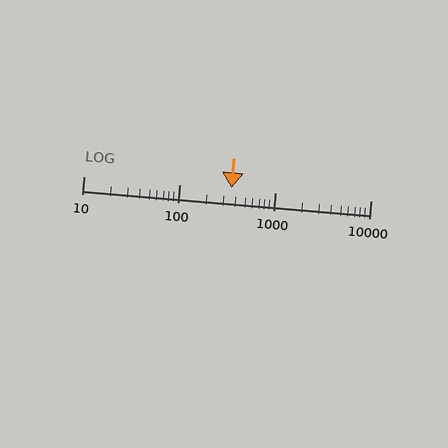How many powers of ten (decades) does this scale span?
The scale spans 3 decades, from 10 to 10000.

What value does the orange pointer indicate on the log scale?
The pointer indicates approximately 350.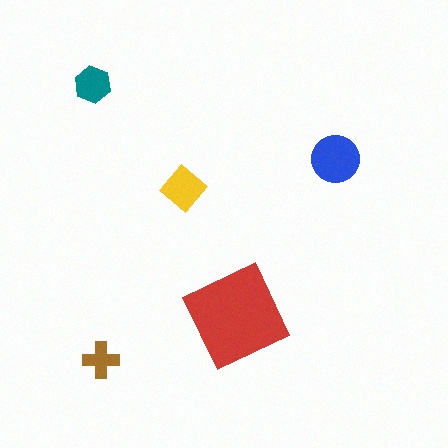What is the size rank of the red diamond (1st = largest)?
1st.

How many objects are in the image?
There are 5 objects in the image.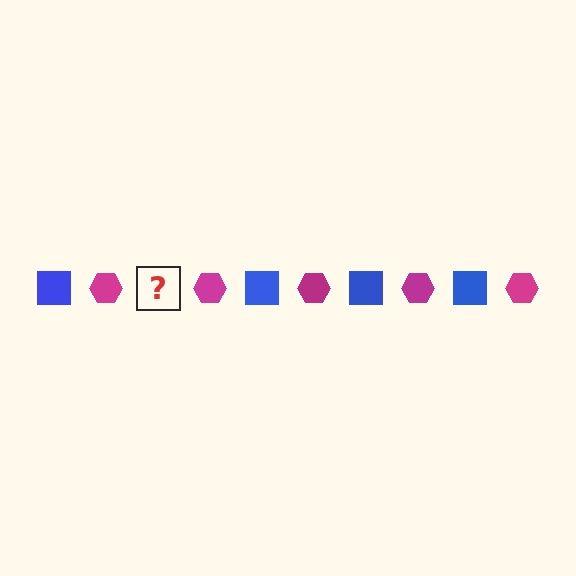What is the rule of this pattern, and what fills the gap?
The rule is that the pattern alternates between blue square and magenta hexagon. The gap should be filled with a blue square.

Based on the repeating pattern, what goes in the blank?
The blank should be a blue square.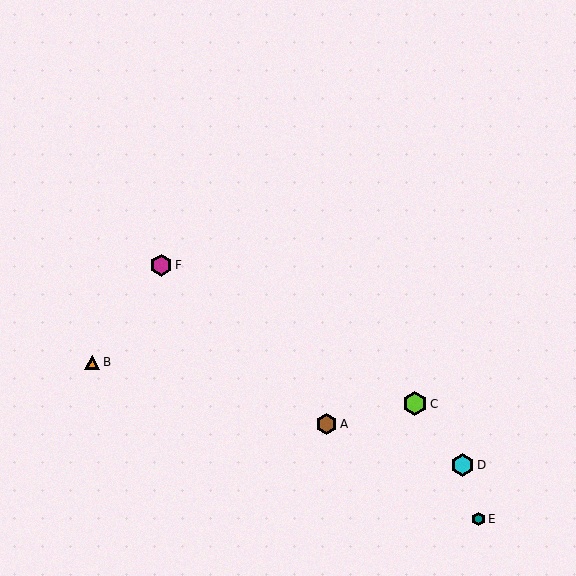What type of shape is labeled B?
Shape B is an orange triangle.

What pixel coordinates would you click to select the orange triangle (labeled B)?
Click at (92, 362) to select the orange triangle B.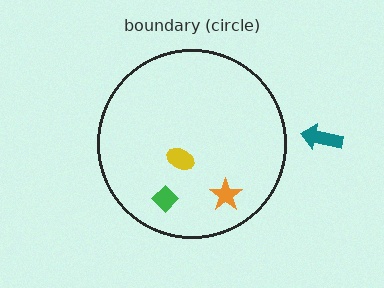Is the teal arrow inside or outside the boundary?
Outside.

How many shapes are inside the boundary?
3 inside, 1 outside.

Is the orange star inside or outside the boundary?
Inside.